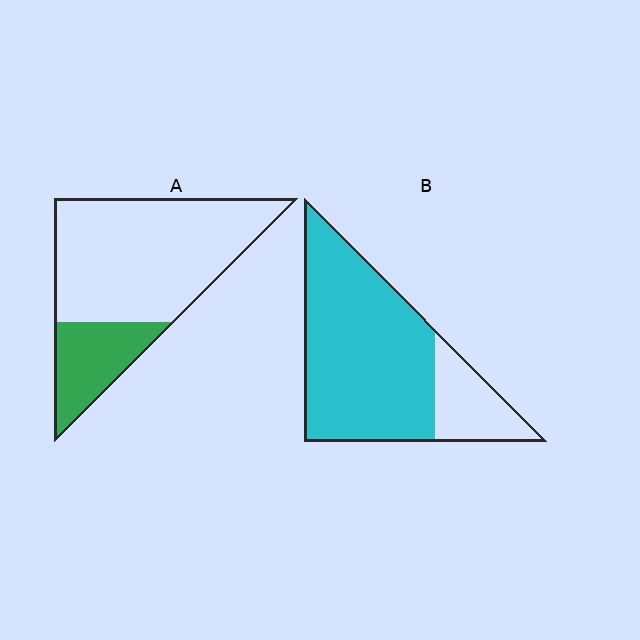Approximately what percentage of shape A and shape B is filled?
A is approximately 25% and B is approximately 80%.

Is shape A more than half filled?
No.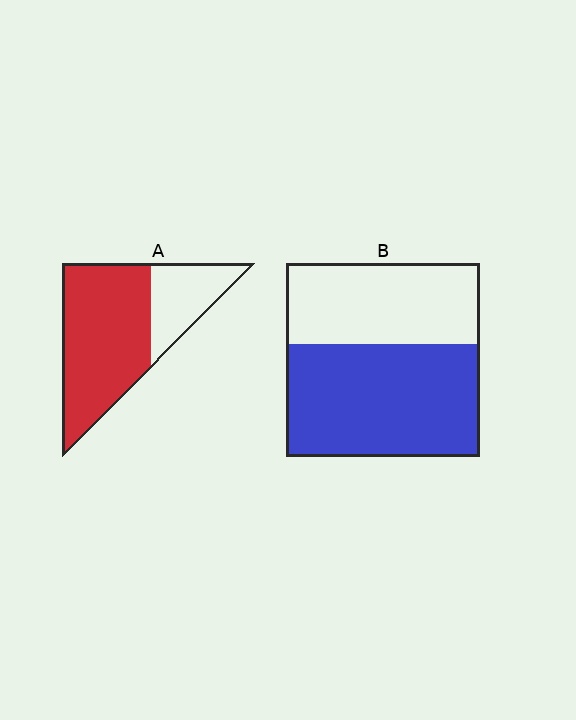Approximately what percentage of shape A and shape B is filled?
A is approximately 70% and B is approximately 60%.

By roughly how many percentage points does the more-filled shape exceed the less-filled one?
By roughly 15 percentage points (A over B).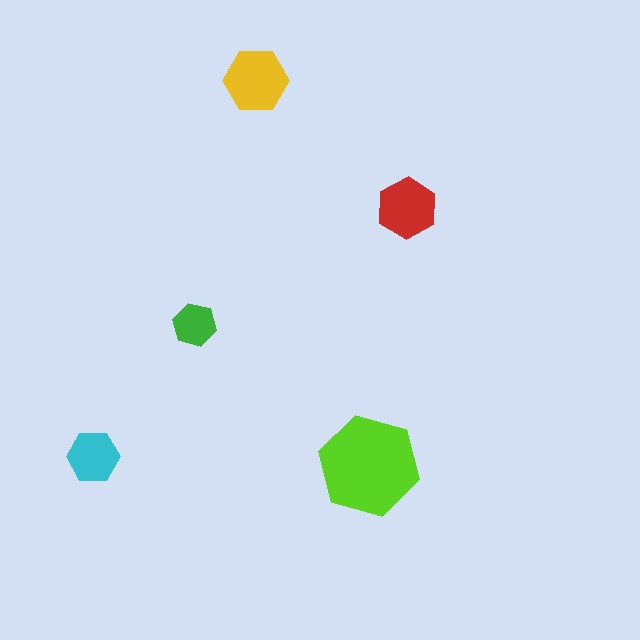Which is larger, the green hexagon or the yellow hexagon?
The yellow one.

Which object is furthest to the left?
The cyan hexagon is leftmost.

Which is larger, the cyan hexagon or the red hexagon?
The red one.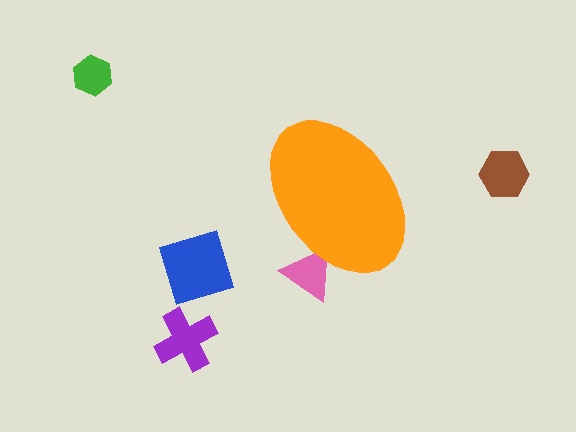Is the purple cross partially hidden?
No, the purple cross is fully visible.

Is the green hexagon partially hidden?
No, the green hexagon is fully visible.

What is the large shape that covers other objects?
An orange ellipse.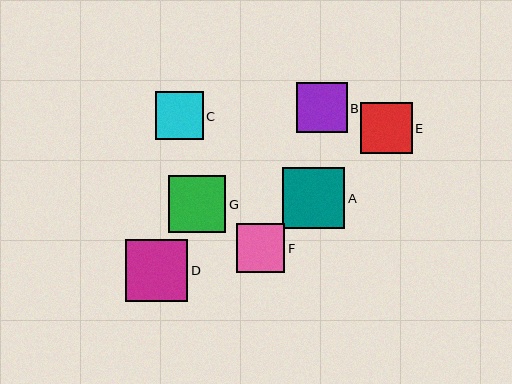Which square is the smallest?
Square C is the smallest with a size of approximately 48 pixels.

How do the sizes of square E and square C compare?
Square E and square C are approximately the same size.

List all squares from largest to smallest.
From largest to smallest: D, A, G, E, B, F, C.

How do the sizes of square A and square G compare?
Square A and square G are approximately the same size.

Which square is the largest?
Square D is the largest with a size of approximately 62 pixels.